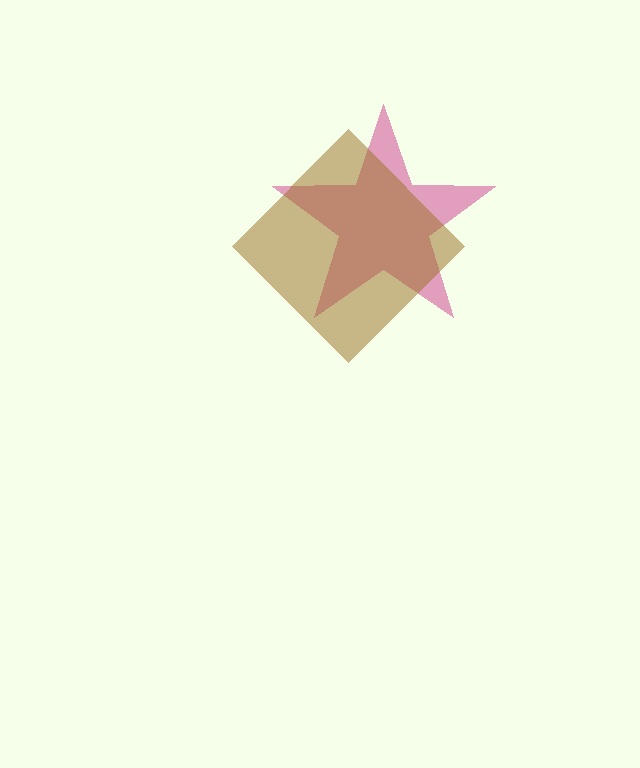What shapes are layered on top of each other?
The layered shapes are: a magenta star, a brown diamond.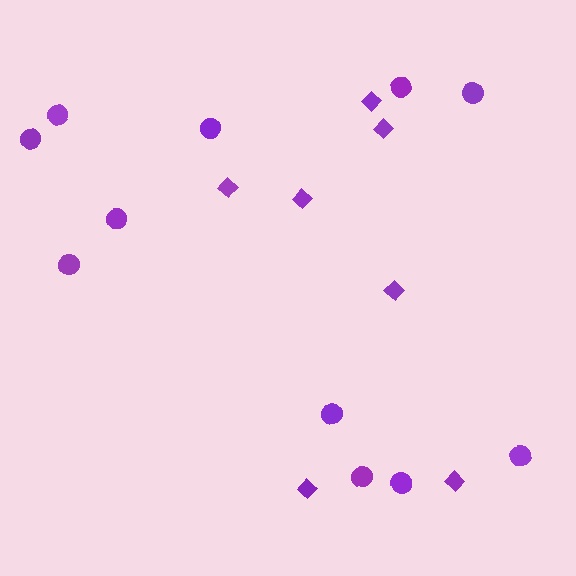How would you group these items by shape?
There are 2 groups: one group of circles (11) and one group of diamonds (7).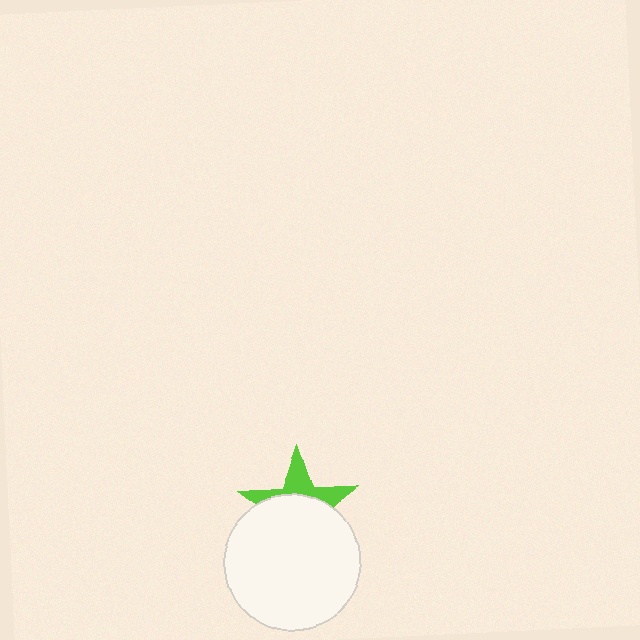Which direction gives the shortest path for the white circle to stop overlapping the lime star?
Moving down gives the shortest separation.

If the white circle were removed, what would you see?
You would see the complete lime star.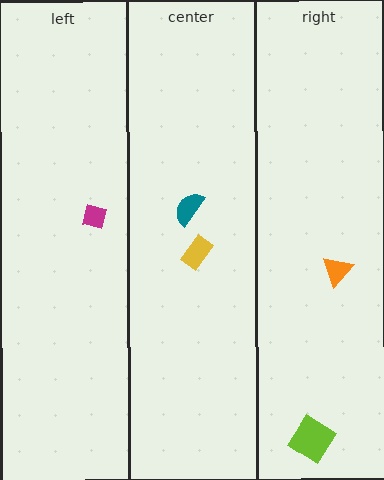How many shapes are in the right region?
2.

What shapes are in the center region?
The yellow rectangle, the teal semicircle.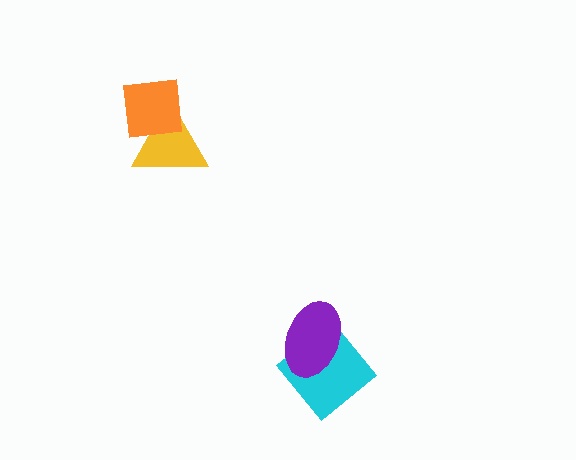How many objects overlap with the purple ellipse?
1 object overlaps with the purple ellipse.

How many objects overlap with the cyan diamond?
1 object overlaps with the cyan diamond.